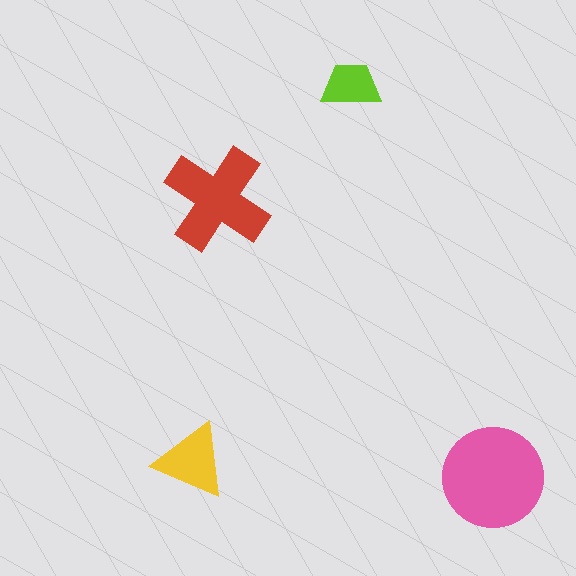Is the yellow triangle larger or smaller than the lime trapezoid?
Larger.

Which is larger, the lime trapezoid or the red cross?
The red cross.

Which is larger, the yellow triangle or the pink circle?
The pink circle.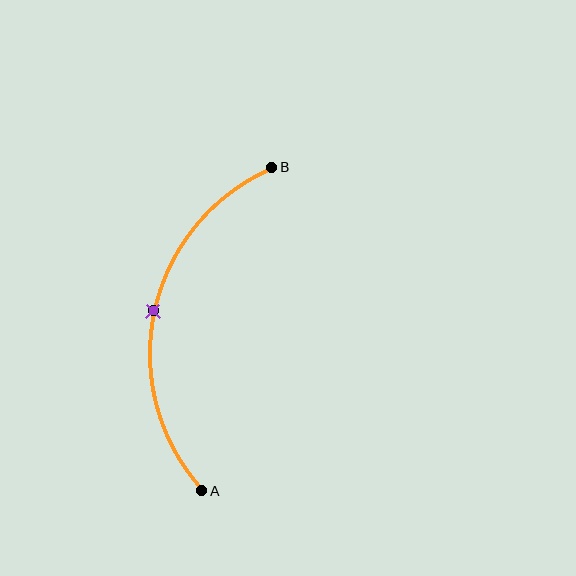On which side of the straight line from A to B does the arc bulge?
The arc bulges to the left of the straight line connecting A and B.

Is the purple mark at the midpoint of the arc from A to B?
Yes. The purple mark lies on the arc at equal arc-length from both A and B — it is the arc midpoint.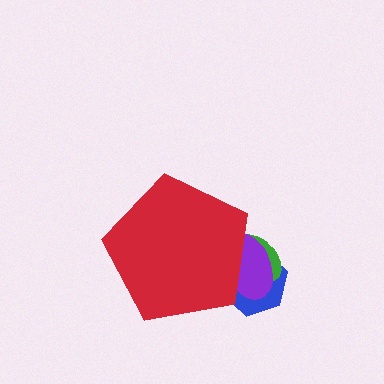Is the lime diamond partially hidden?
Yes, the lime diamond is partially hidden behind the red pentagon.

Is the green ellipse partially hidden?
Yes, the green ellipse is partially hidden behind the red pentagon.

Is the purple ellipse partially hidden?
Yes, the purple ellipse is partially hidden behind the red pentagon.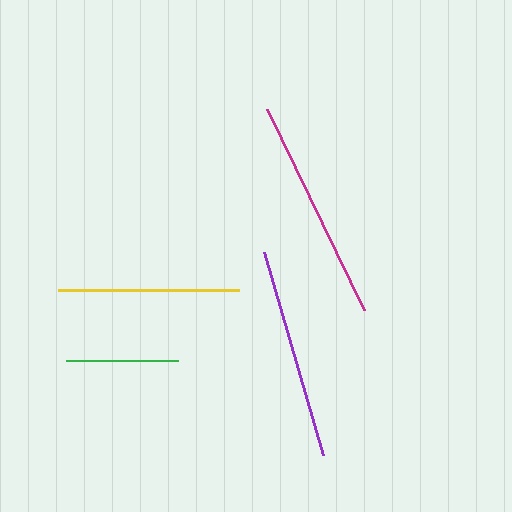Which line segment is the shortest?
The green line is the shortest at approximately 112 pixels.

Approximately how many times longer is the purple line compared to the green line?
The purple line is approximately 1.9 times the length of the green line.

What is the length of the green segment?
The green segment is approximately 112 pixels long.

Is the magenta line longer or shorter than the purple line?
The magenta line is longer than the purple line.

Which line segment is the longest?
The magenta line is the longest at approximately 223 pixels.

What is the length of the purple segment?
The purple segment is approximately 211 pixels long.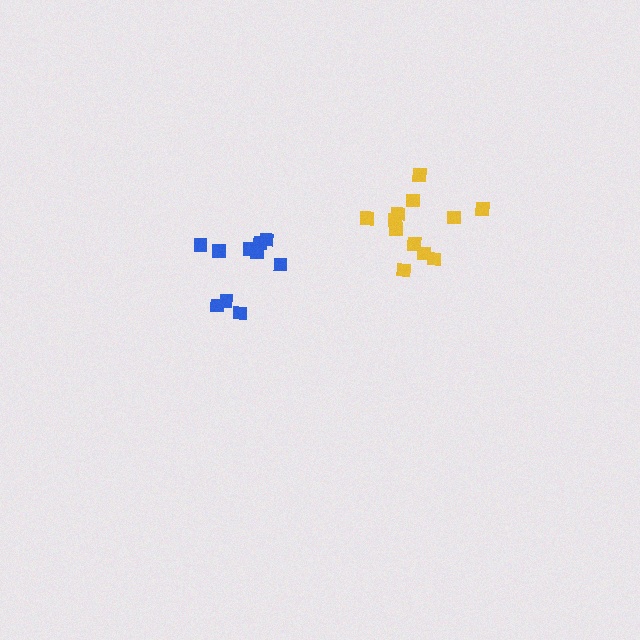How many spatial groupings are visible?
There are 2 spatial groupings.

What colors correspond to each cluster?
The clusters are colored: blue, yellow.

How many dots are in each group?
Group 1: 10 dots, Group 2: 12 dots (22 total).